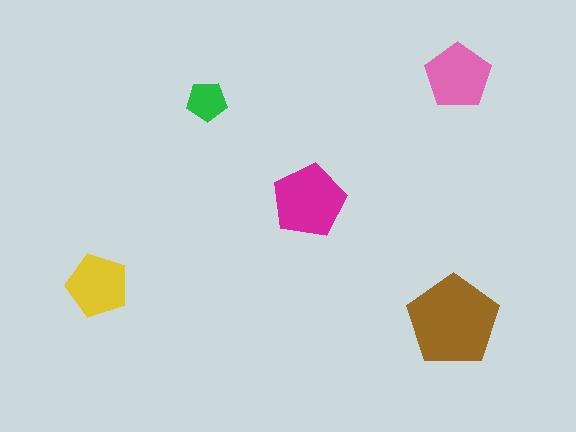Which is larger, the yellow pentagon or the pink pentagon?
The pink one.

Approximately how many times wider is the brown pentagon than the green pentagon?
About 2.5 times wider.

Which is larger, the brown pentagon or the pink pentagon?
The brown one.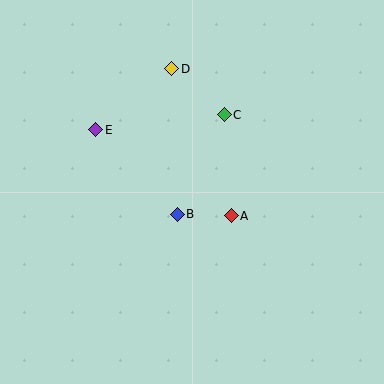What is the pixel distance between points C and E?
The distance between C and E is 130 pixels.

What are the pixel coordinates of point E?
Point E is at (96, 130).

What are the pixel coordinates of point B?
Point B is at (177, 214).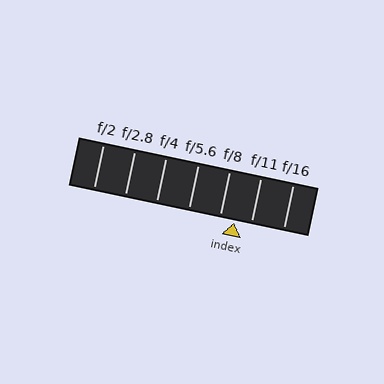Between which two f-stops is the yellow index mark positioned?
The index mark is between f/8 and f/11.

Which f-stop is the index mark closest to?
The index mark is closest to f/8.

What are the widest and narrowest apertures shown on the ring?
The widest aperture shown is f/2 and the narrowest is f/16.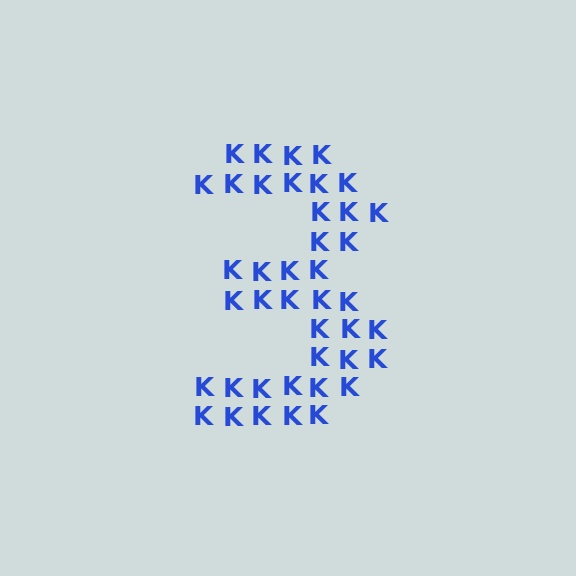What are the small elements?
The small elements are letter K's.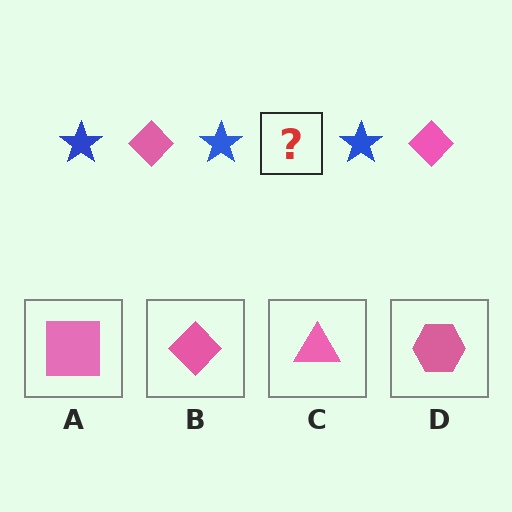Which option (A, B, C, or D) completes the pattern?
B.